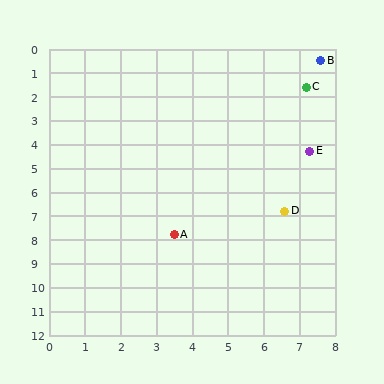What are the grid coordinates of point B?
Point B is at approximately (7.6, 0.5).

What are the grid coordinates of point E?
Point E is at approximately (7.3, 4.3).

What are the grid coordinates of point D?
Point D is at approximately (6.6, 6.8).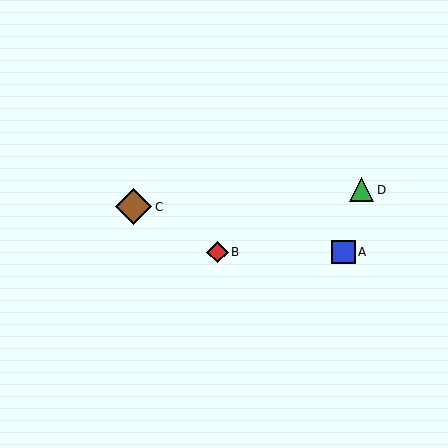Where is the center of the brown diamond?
The center of the brown diamond is at (134, 207).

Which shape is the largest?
The brown diamond (labeled C) is the largest.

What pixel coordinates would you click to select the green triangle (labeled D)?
Click at (361, 190) to select the green triangle D.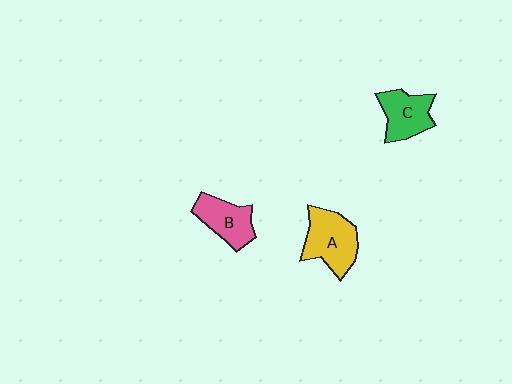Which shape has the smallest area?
Shape B (pink).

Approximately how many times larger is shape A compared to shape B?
Approximately 1.3 times.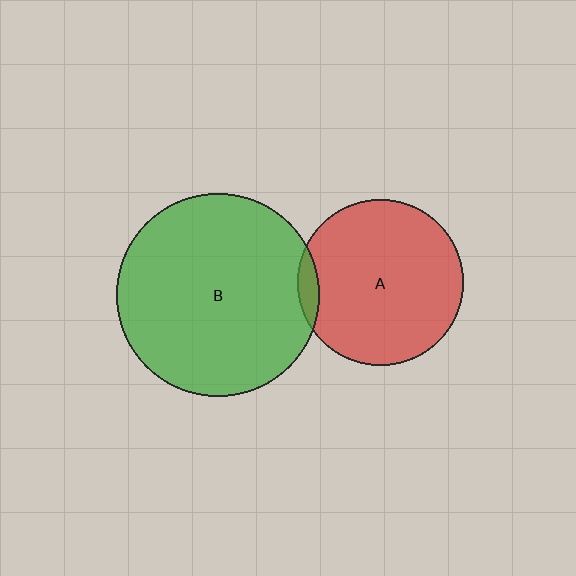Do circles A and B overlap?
Yes.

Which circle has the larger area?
Circle B (green).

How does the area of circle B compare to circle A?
Approximately 1.5 times.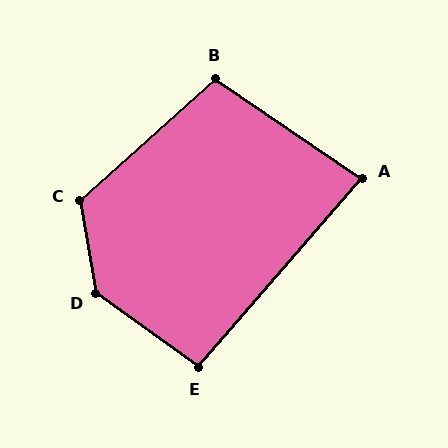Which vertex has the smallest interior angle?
A, at approximately 83 degrees.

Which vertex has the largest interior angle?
D, at approximately 135 degrees.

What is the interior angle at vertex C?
Approximately 122 degrees (obtuse).